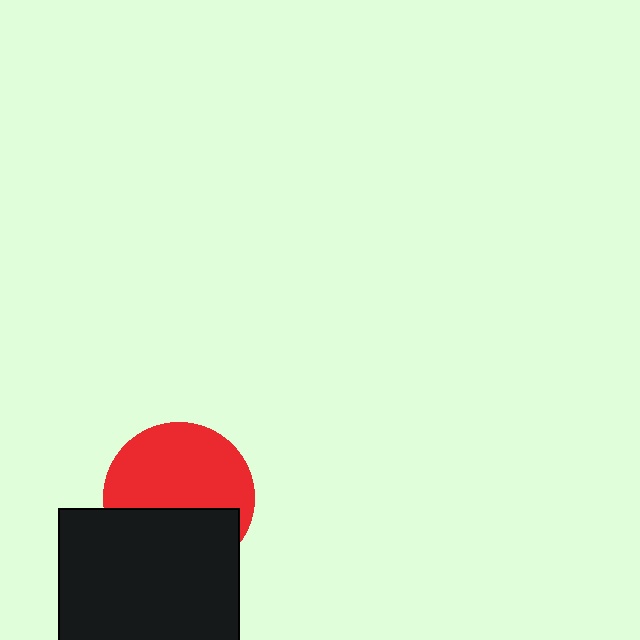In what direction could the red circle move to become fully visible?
The red circle could move up. That would shift it out from behind the black rectangle entirely.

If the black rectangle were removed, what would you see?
You would see the complete red circle.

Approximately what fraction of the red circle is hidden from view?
Roughly 40% of the red circle is hidden behind the black rectangle.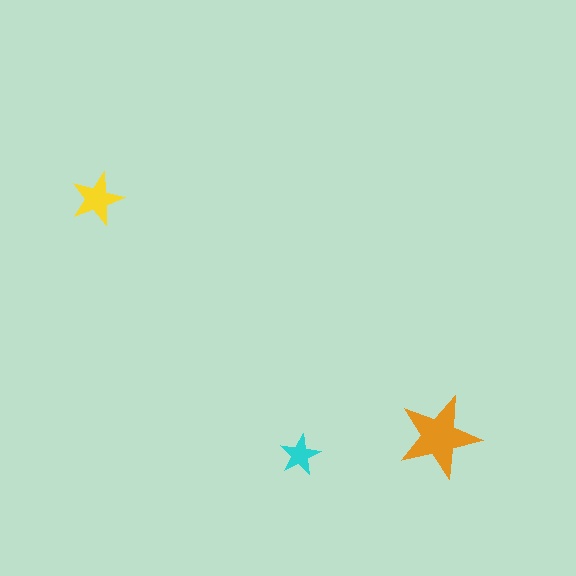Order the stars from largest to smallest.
the orange one, the yellow one, the cyan one.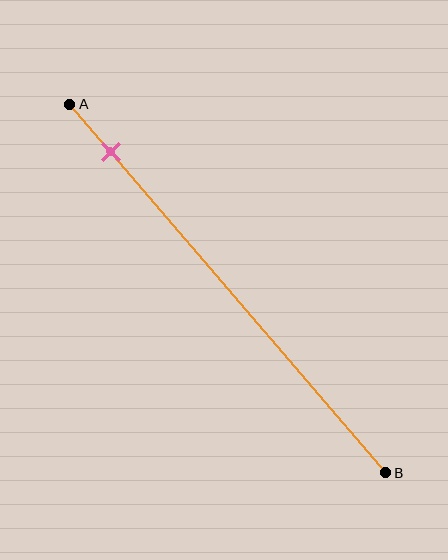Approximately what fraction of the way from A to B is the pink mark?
The pink mark is approximately 15% of the way from A to B.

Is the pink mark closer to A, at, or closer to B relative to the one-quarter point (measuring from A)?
The pink mark is closer to point A than the one-quarter point of segment AB.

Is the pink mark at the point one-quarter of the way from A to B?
No, the mark is at about 15% from A, not at the 25% one-quarter point.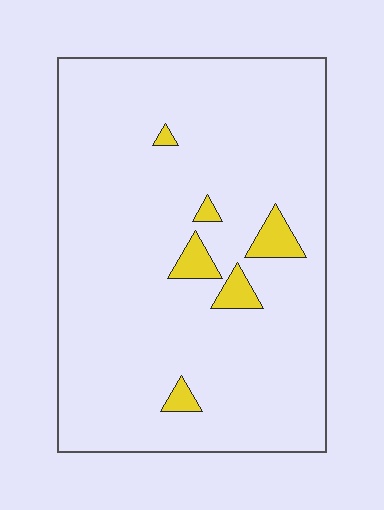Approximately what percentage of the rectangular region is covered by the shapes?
Approximately 5%.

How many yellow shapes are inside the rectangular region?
6.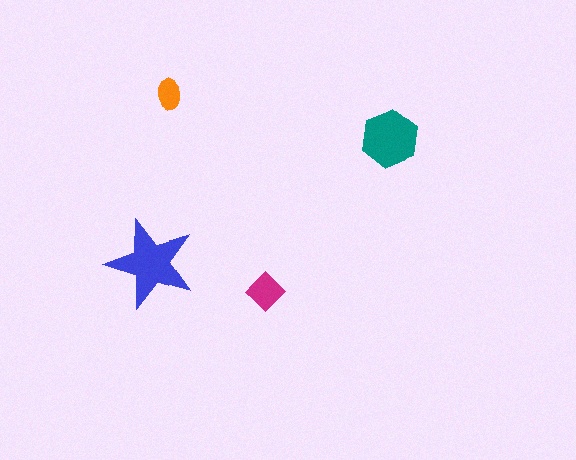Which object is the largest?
The blue star.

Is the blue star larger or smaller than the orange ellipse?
Larger.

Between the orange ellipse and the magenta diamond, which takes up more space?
The magenta diamond.